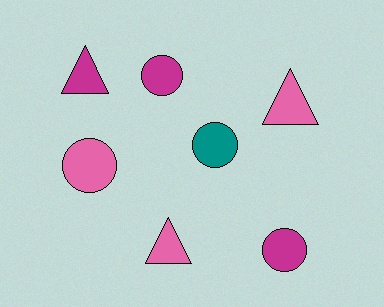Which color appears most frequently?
Pink, with 3 objects.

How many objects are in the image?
There are 7 objects.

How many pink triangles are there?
There are 2 pink triangles.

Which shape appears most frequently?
Circle, with 4 objects.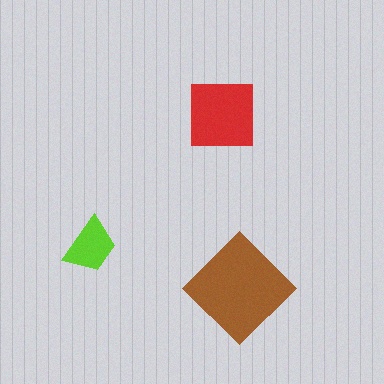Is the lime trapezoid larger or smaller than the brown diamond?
Smaller.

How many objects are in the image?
There are 3 objects in the image.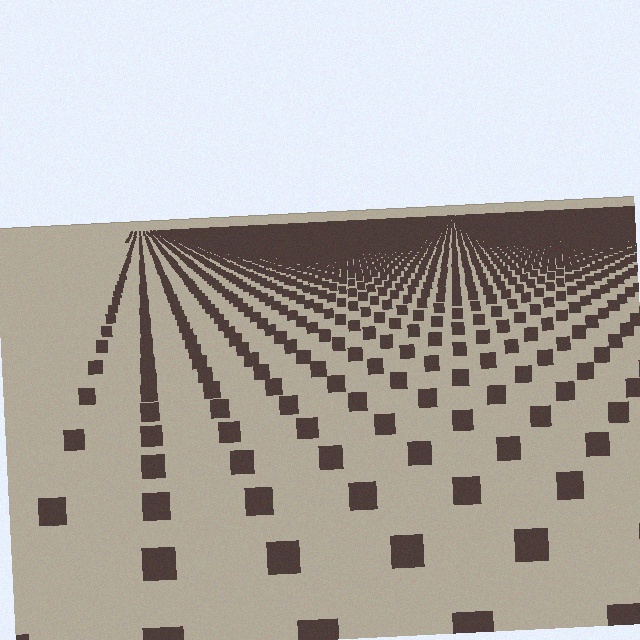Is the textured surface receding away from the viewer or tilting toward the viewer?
The surface is receding away from the viewer. Texture elements get smaller and denser toward the top.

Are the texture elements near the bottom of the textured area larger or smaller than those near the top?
Larger. Near the bottom, elements are closer to the viewer and appear at a bigger on-screen size.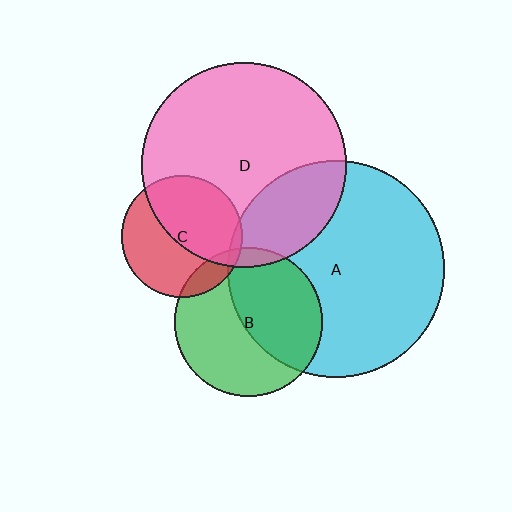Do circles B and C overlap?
Yes.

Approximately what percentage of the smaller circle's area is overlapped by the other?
Approximately 10%.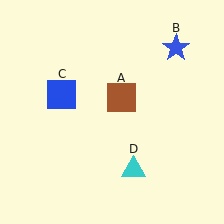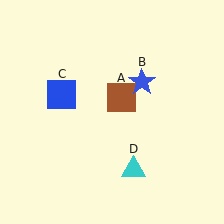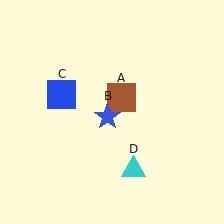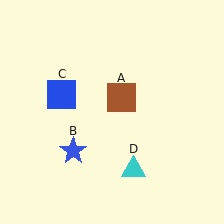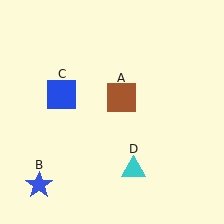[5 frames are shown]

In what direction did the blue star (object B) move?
The blue star (object B) moved down and to the left.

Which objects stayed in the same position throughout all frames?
Brown square (object A) and blue square (object C) and cyan triangle (object D) remained stationary.